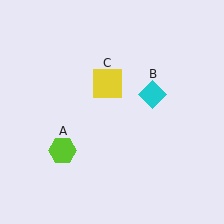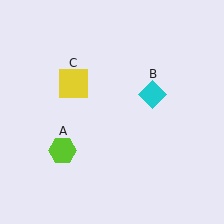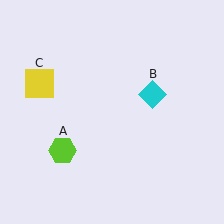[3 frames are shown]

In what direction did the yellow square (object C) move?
The yellow square (object C) moved left.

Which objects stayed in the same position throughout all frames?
Lime hexagon (object A) and cyan diamond (object B) remained stationary.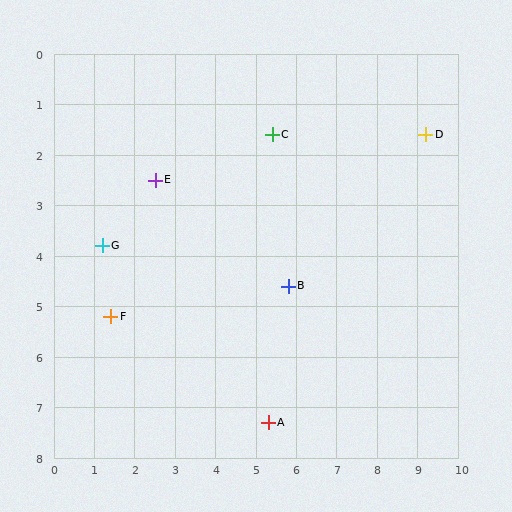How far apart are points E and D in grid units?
Points E and D are about 6.8 grid units apart.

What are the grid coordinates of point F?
Point F is at approximately (1.4, 5.2).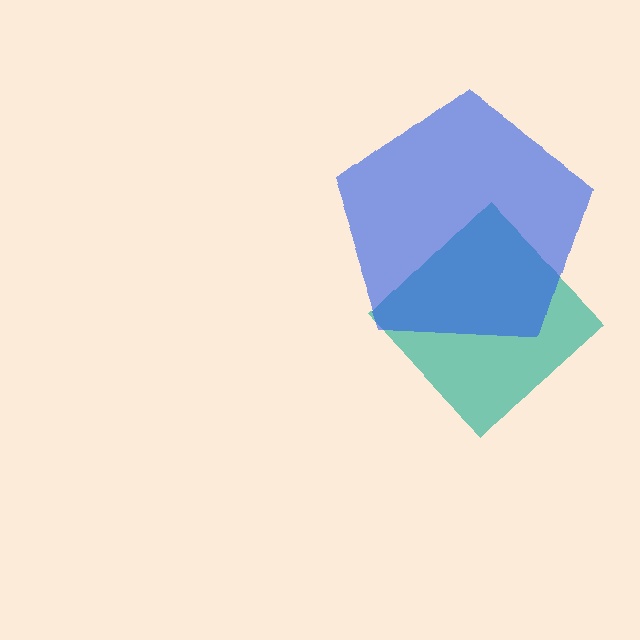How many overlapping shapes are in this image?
There are 2 overlapping shapes in the image.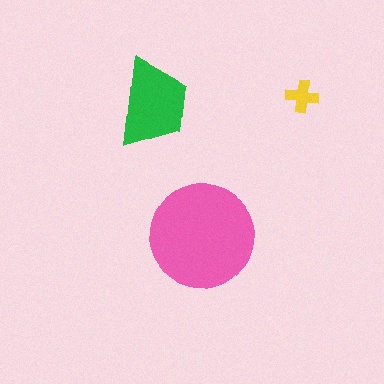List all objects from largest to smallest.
The pink circle, the green trapezoid, the yellow cross.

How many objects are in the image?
There are 3 objects in the image.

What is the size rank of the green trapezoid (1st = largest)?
2nd.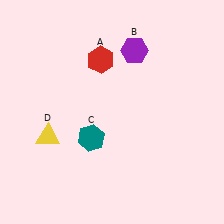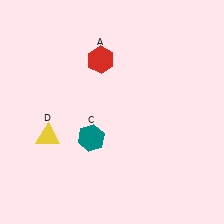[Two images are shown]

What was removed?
The purple hexagon (B) was removed in Image 2.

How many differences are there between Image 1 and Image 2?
There is 1 difference between the two images.